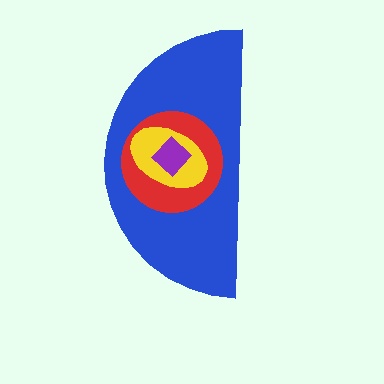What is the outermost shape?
The blue semicircle.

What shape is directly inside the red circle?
The yellow ellipse.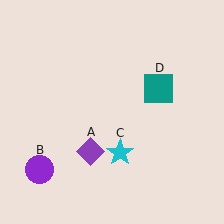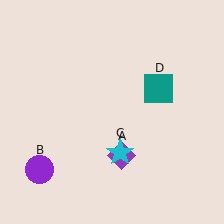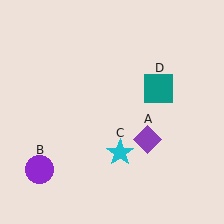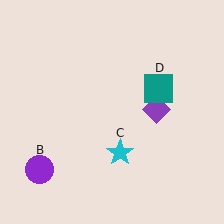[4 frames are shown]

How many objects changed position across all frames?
1 object changed position: purple diamond (object A).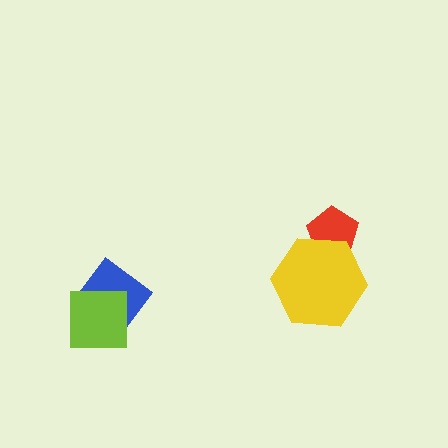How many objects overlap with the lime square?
1 object overlaps with the lime square.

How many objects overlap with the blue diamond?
1 object overlaps with the blue diamond.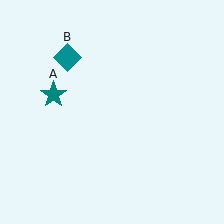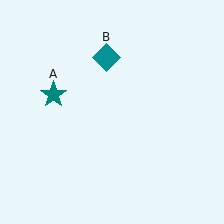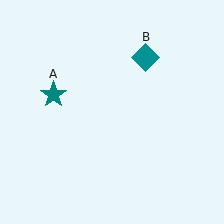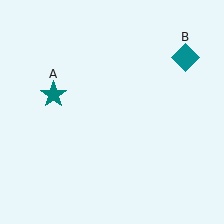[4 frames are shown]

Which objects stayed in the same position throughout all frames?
Teal star (object A) remained stationary.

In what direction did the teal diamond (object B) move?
The teal diamond (object B) moved right.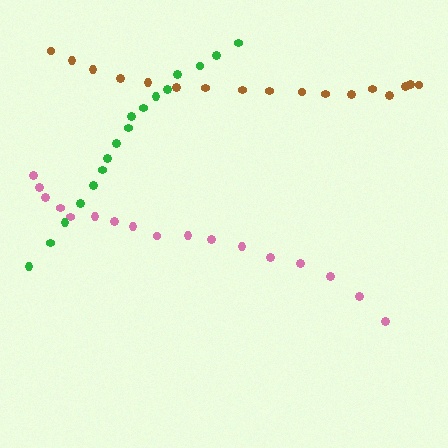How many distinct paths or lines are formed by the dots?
There are 3 distinct paths.